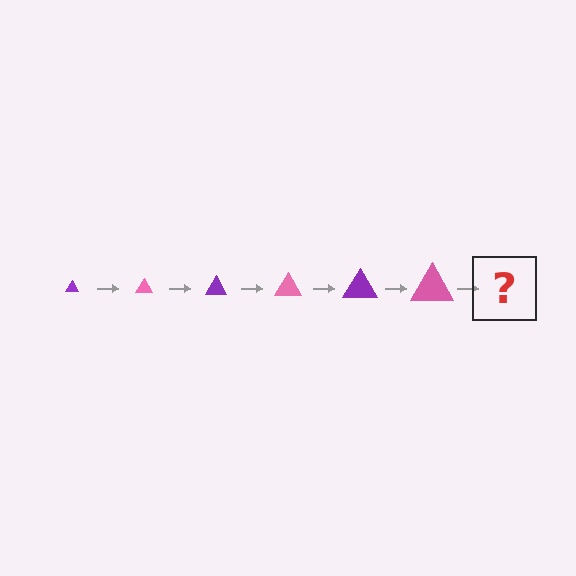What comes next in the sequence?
The next element should be a purple triangle, larger than the previous one.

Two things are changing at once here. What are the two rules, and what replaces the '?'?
The two rules are that the triangle grows larger each step and the color cycles through purple and pink. The '?' should be a purple triangle, larger than the previous one.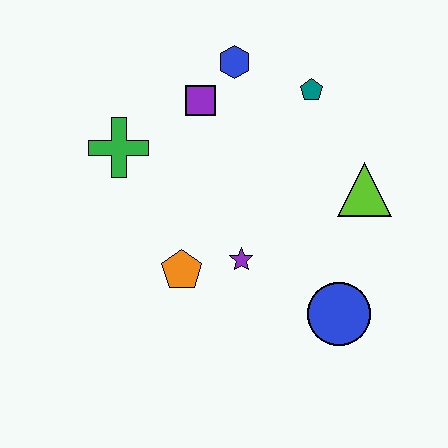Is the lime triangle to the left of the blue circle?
No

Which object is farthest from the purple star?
The blue hexagon is farthest from the purple star.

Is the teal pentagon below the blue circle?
No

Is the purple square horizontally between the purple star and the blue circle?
No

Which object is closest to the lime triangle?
The teal pentagon is closest to the lime triangle.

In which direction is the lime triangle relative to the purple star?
The lime triangle is to the right of the purple star.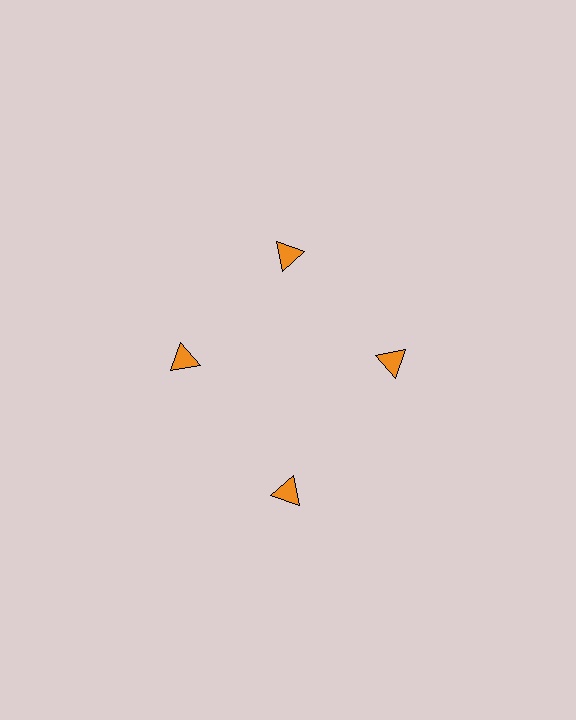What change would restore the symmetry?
The symmetry would be restored by moving it inward, back onto the ring so that all 4 triangles sit at equal angles and equal distance from the center.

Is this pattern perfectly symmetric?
No. The 4 orange triangles are arranged in a ring, but one element near the 6 o'clock position is pushed outward from the center, breaking the 4-fold rotational symmetry.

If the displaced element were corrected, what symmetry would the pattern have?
It would have 4-fold rotational symmetry — the pattern would map onto itself every 90 degrees.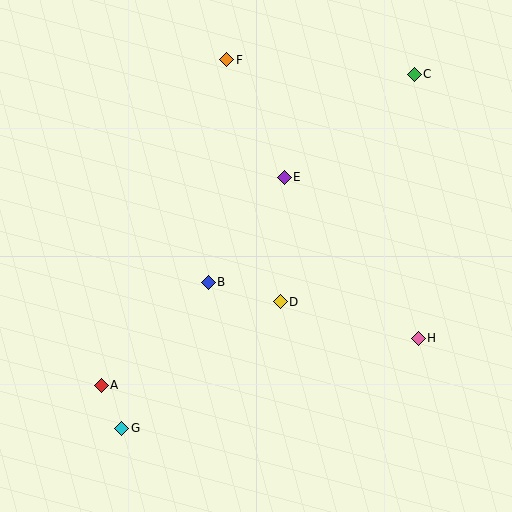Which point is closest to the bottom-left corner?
Point G is closest to the bottom-left corner.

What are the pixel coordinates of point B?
Point B is at (208, 282).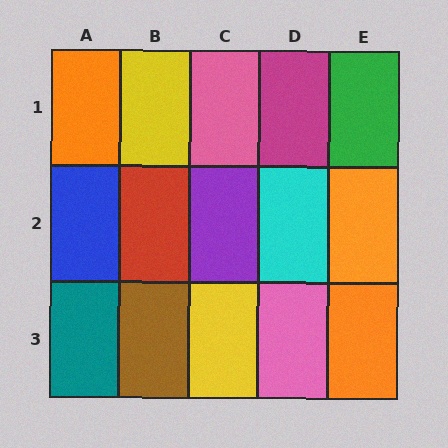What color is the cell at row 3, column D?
Pink.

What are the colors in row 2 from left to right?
Blue, red, purple, cyan, orange.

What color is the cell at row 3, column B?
Brown.